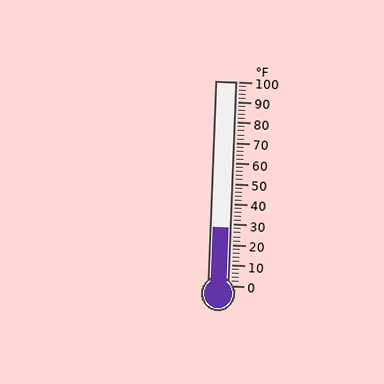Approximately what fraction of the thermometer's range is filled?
The thermometer is filled to approximately 30% of its range.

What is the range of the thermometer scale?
The thermometer scale ranges from 0°F to 100°F.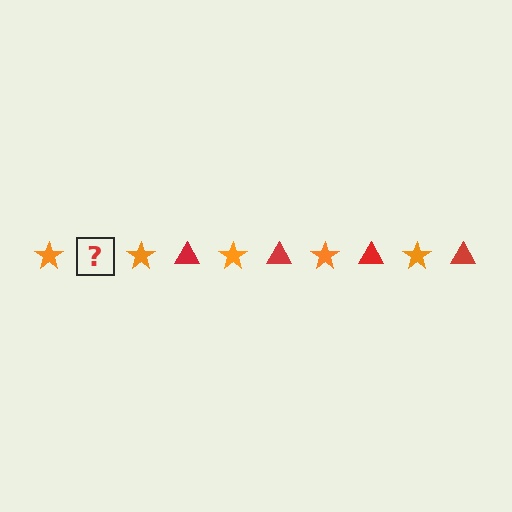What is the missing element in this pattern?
The missing element is a red triangle.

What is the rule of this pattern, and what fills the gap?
The rule is that the pattern alternates between orange star and red triangle. The gap should be filled with a red triangle.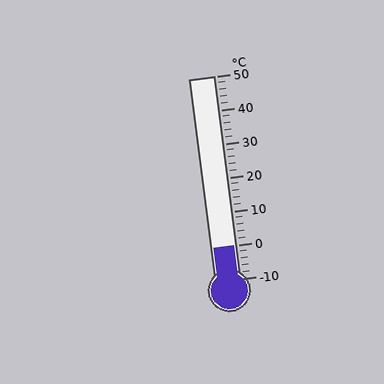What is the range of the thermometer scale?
The thermometer scale ranges from -10°C to 50°C.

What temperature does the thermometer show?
The thermometer shows approximately 0°C.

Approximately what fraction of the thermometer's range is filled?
The thermometer is filled to approximately 15% of its range.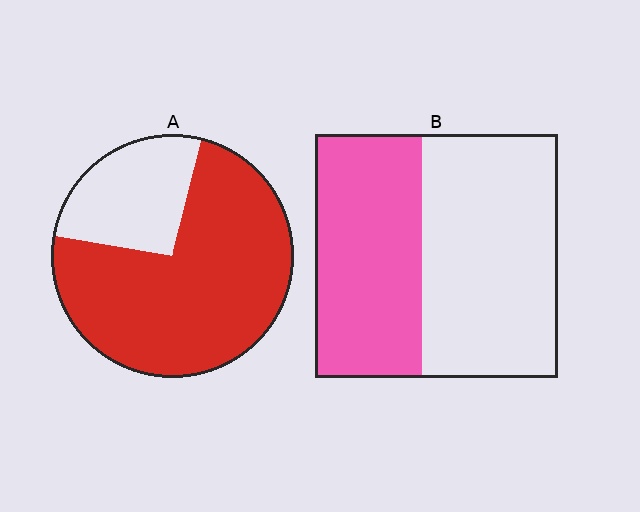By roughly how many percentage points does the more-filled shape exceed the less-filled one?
By roughly 30 percentage points (A over B).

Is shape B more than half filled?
No.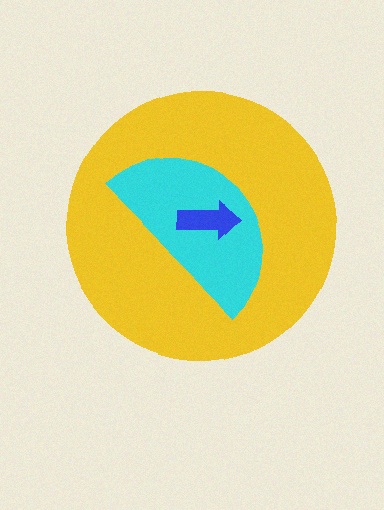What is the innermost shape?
The blue arrow.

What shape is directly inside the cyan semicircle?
The blue arrow.